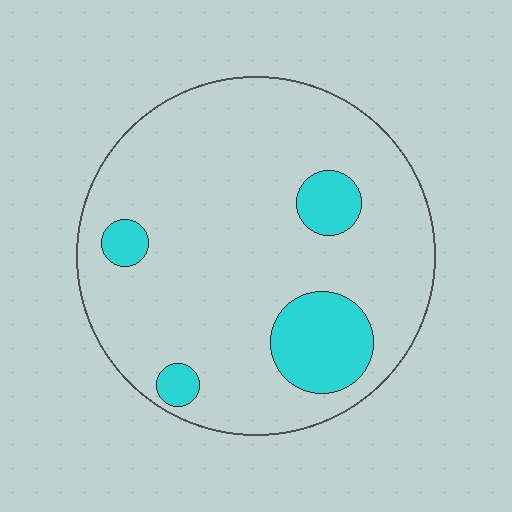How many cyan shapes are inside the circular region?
4.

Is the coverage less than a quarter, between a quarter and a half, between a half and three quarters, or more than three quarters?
Less than a quarter.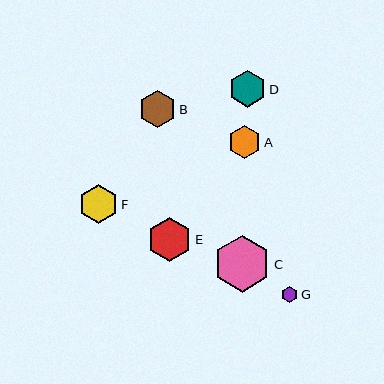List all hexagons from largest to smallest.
From largest to smallest: C, E, F, D, B, A, G.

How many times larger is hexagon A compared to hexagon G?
Hexagon A is approximately 2.1 times the size of hexagon G.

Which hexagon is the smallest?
Hexagon G is the smallest with a size of approximately 16 pixels.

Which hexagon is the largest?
Hexagon C is the largest with a size of approximately 57 pixels.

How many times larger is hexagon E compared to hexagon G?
Hexagon E is approximately 2.8 times the size of hexagon G.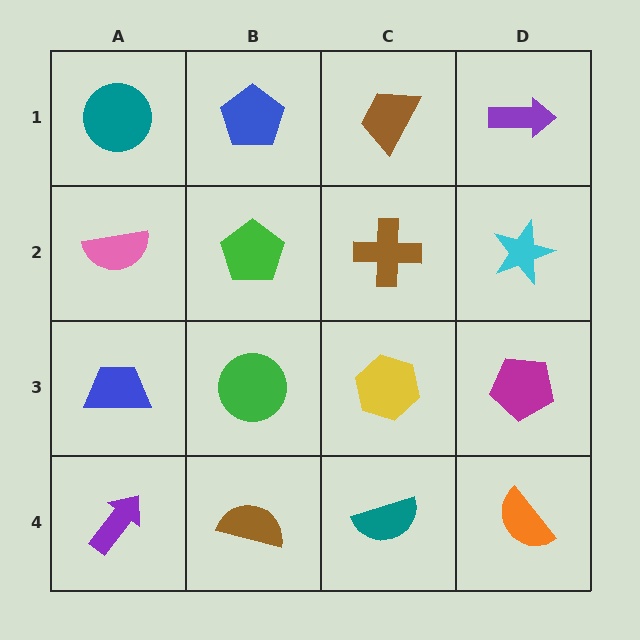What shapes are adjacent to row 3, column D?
A cyan star (row 2, column D), an orange semicircle (row 4, column D), a yellow hexagon (row 3, column C).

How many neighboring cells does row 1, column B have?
3.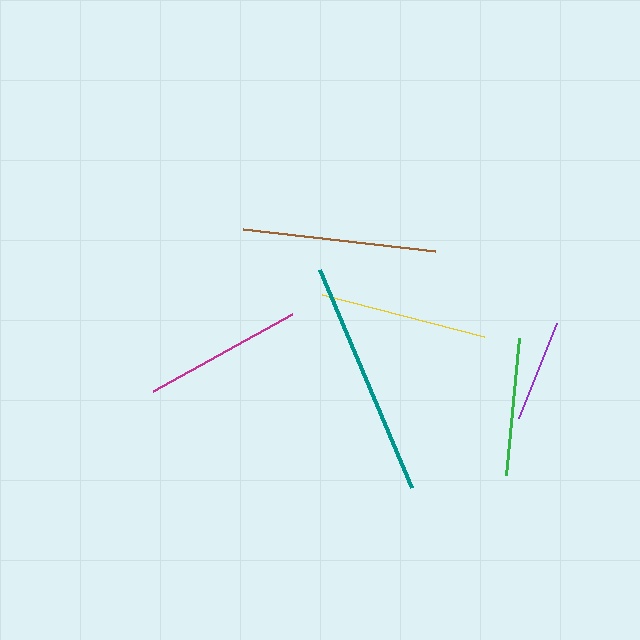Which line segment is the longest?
The teal line is the longest at approximately 237 pixels.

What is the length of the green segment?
The green segment is approximately 137 pixels long.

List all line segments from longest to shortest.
From longest to shortest: teal, brown, yellow, magenta, green, purple.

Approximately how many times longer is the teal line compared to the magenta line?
The teal line is approximately 1.5 times the length of the magenta line.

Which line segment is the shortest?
The purple line is the shortest at approximately 102 pixels.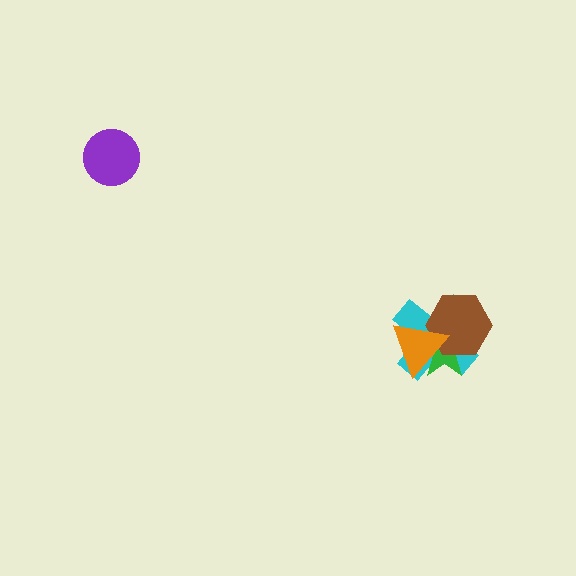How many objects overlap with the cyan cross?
3 objects overlap with the cyan cross.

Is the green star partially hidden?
Yes, it is partially covered by another shape.